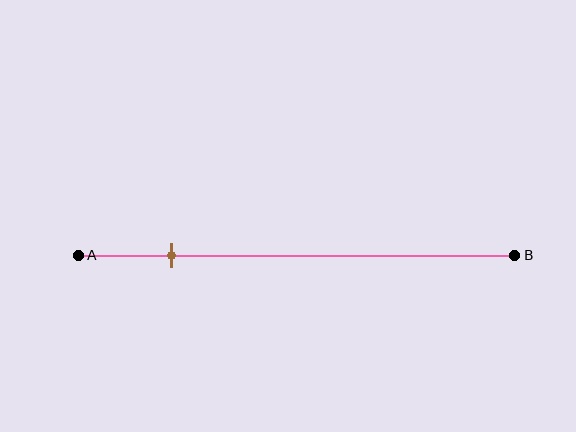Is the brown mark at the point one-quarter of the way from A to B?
No, the mark is at about 20% from A, not at the 25% one-quarter point.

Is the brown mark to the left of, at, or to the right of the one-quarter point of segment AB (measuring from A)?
The brown mark is to the left of the one-quarter point of segment AB.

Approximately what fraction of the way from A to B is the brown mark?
The brown mark is approximately 20% of the way from A to B.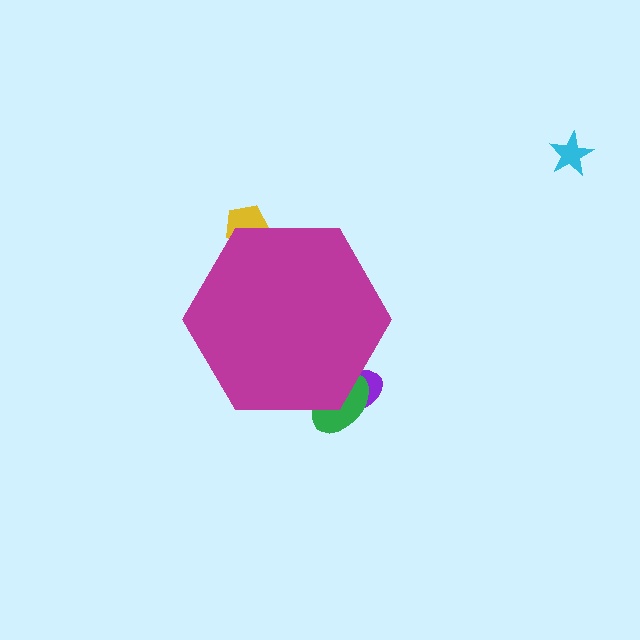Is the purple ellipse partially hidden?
Yes, the purple ellipse is partially hidden behind the magenta hexagon.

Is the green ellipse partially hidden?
Yes, the green ellipse is partially hidden behind the magenta hexagon.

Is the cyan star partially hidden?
No, the cyan star is fully visible.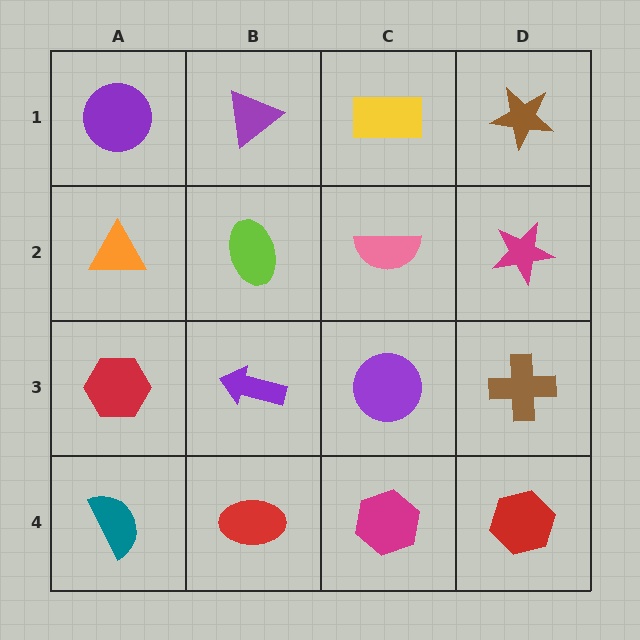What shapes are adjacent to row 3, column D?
A magenta star (row 2, column D), a red hexagon (row 4, column D), a purple circle (row 3, column C).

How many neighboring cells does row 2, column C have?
4.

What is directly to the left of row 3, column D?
A purple circle.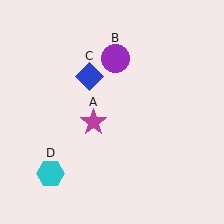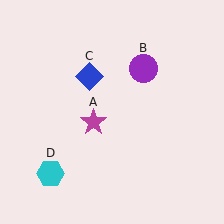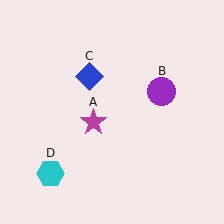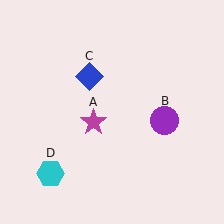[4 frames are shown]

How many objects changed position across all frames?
1 object changed position: purple circle (object B).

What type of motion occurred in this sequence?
The purple circle (object B) rotated clockwise around the center of the scene.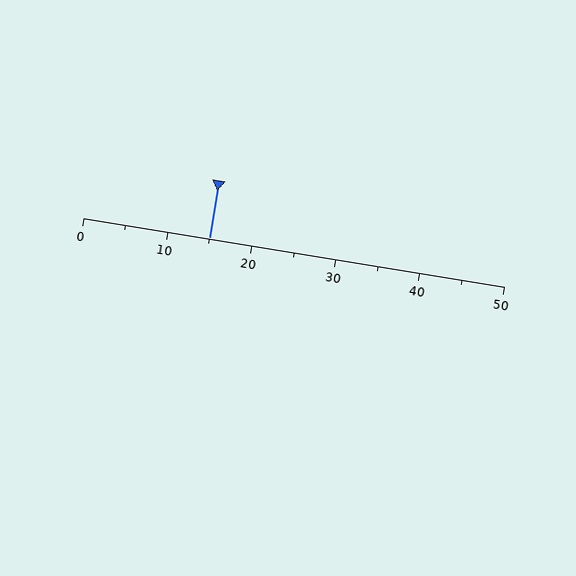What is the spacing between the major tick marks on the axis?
The major ticks are spaced 10 apart.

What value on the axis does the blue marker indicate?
The marker indicates approximately 15.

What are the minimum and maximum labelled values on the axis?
The axis runs from 0 to 50.